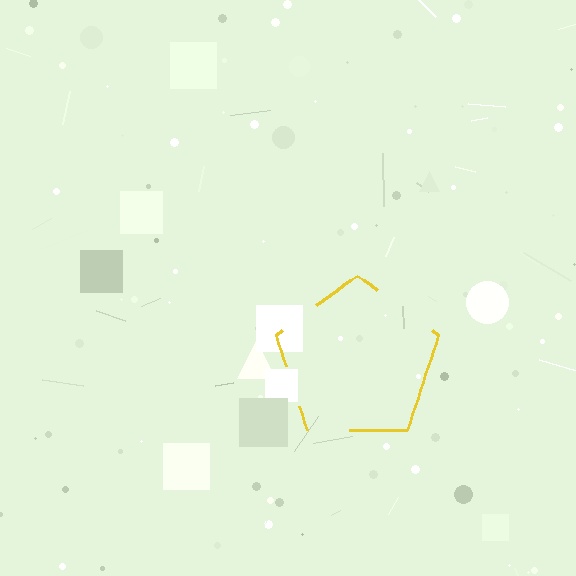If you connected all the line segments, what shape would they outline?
They would outline a pentagon.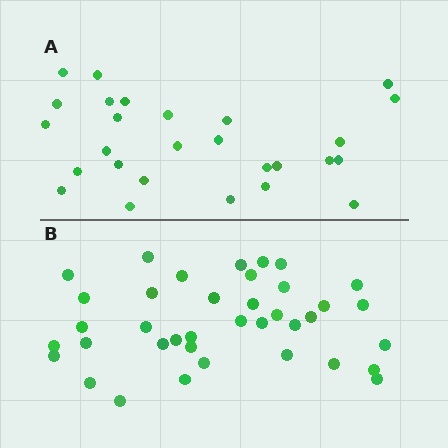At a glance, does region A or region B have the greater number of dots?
Region B (the bottom region) has more dots.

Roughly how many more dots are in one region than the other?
Region B has roughly 12 or so more dots than region A.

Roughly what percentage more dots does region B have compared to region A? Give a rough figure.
About 40% more.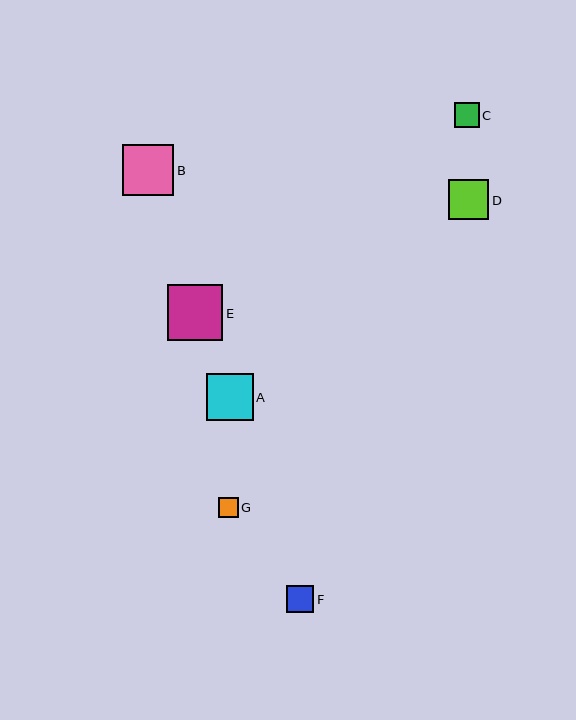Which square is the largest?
Square E is the largest with a size of approximately 56 pixels.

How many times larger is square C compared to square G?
Square C is approximately 1.2 times the size of square G.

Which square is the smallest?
Square G is the smallest with a size of approximately 20 pixels.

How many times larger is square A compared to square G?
Square A is approximately 2.3 times the size of square G.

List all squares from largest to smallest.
From largest to smallest: E, B, A, D, F, C, G.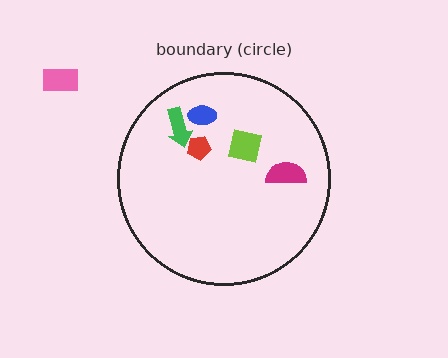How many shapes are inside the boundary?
5 inside, 1 outside.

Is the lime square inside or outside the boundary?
Inside.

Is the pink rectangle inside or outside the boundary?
Outside.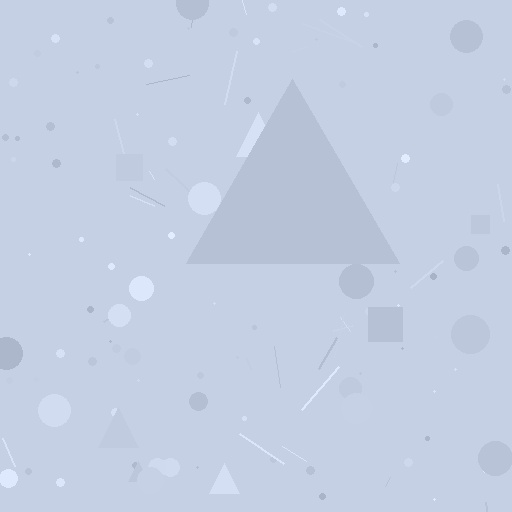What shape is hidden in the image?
A triangle is hidden in the image.